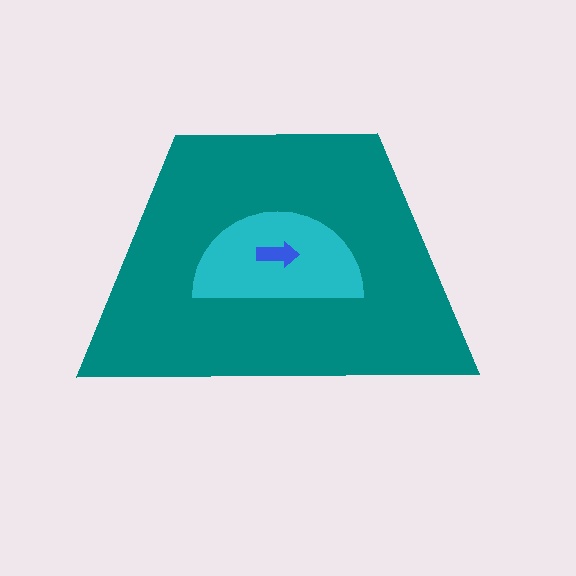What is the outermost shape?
The teal trapezoid.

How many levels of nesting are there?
3.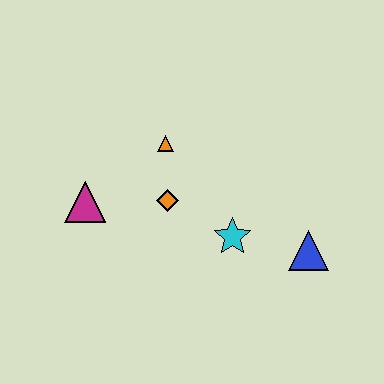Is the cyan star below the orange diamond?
Yes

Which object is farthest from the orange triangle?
The blue triangle is farthest from the orange triangle.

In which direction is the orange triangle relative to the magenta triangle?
The orange triangle is to the right of the magenta triangle.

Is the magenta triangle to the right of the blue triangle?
No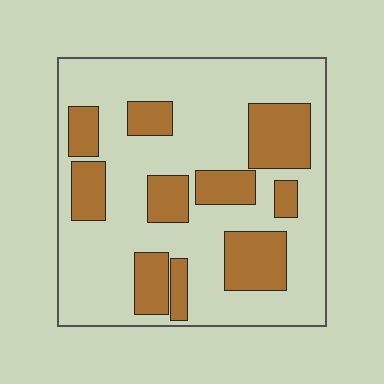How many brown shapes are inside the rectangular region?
10.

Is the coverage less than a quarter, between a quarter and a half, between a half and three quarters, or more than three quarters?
Between a quarter and a half.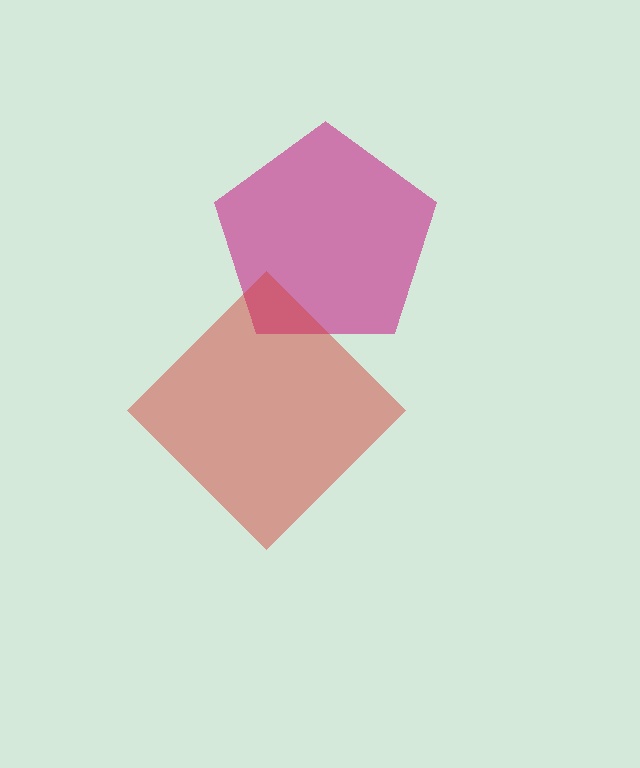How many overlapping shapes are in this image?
There are 2 overlapping shapes in the image.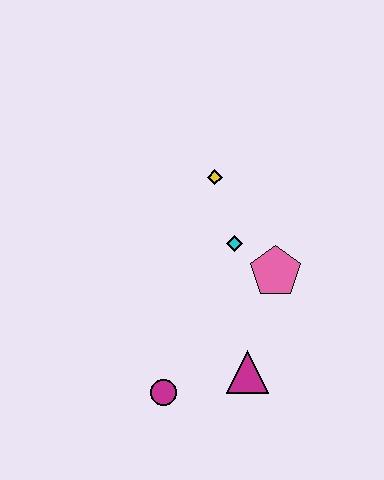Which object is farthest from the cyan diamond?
The magenta circle is farthest from the cyan diamond.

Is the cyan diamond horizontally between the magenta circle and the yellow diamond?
No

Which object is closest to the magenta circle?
The magenta triangle is closest to the magenta circle.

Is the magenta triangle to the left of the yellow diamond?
No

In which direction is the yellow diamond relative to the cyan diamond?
The yellow diamond is above the cyan diamond.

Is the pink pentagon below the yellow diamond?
Yes